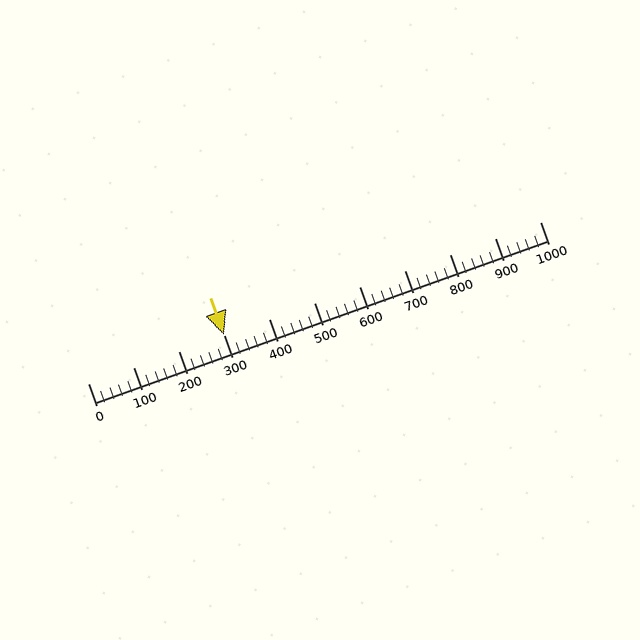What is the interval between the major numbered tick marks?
The major tick marks are spaced 100 units apart.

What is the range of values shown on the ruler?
The ruler shows values from 0 to 1000.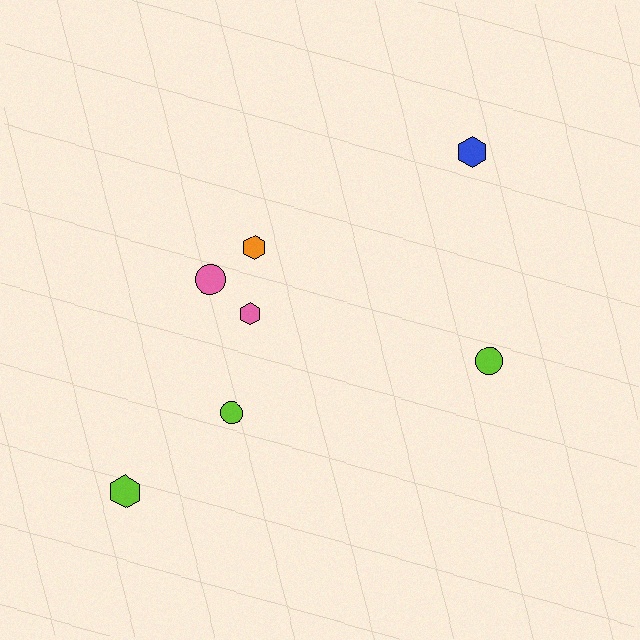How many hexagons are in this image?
There are 4 hexagons.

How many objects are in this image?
There are 7 objects.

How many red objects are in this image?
There are no red objects.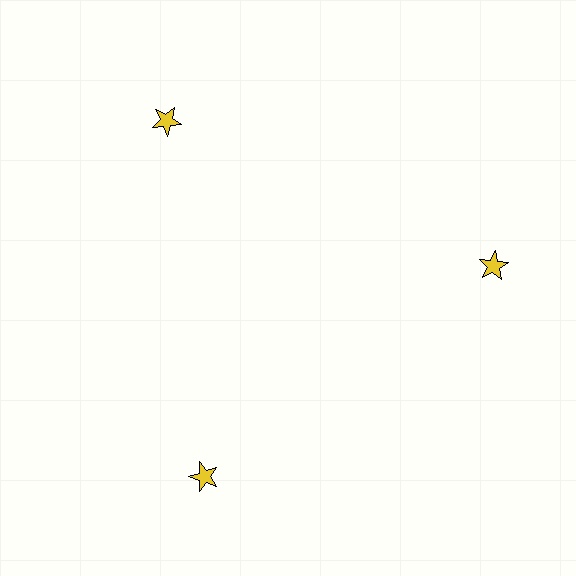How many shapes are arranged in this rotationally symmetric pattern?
There are 3 shapes, arranged in 3 groups of 1.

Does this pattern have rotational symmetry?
Yes, this pattern has 3-fold rotational symmetry. It looks the same after rotating 120 degrees around the center.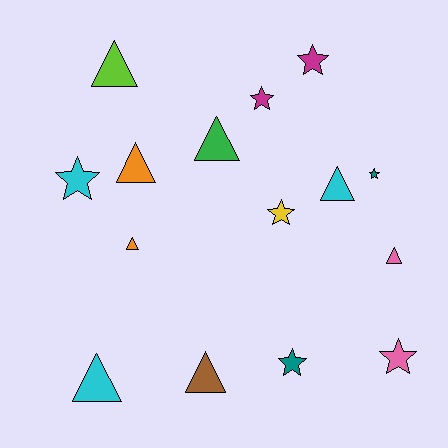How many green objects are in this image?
There is 1 green object.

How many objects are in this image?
There are 15 objects.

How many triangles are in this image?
There are 8 triangles.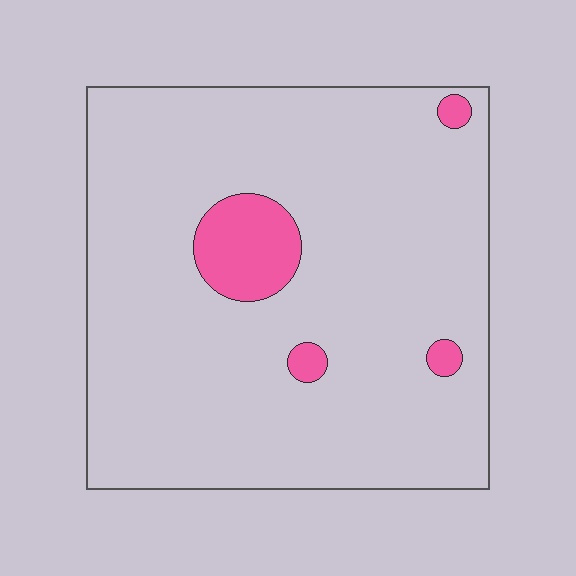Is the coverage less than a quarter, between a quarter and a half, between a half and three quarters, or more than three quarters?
Less than a quarter.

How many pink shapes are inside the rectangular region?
4.